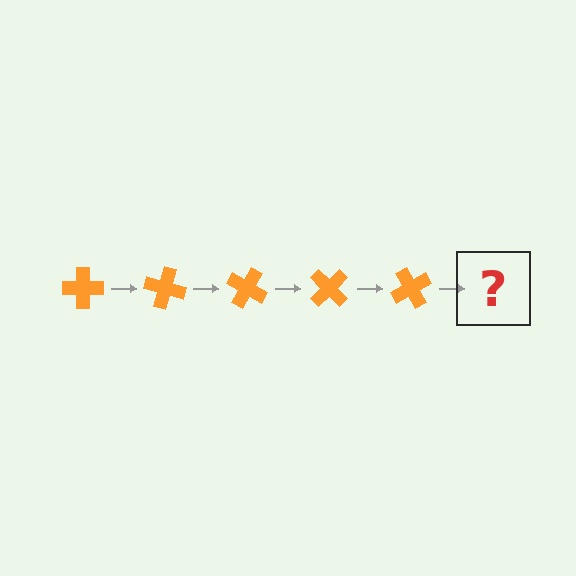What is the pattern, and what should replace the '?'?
The pattern is that the cross rotates 15 degrees each step. The '?' should be an orange cross rotated 75 degrees.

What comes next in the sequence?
The next element should be an orange cross rotated 75 degrees.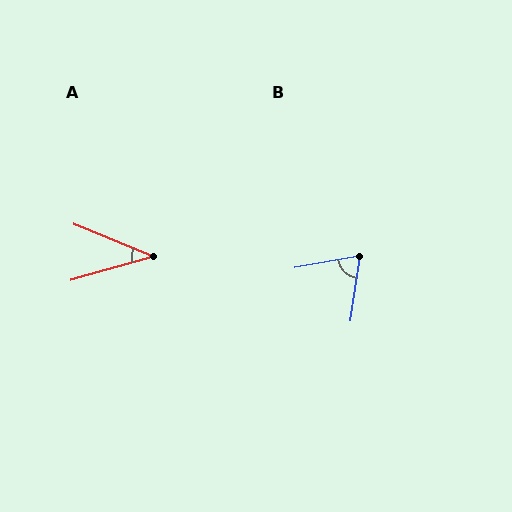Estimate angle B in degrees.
Approximately 71 degrees.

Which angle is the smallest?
A, at approximately 38 degrees.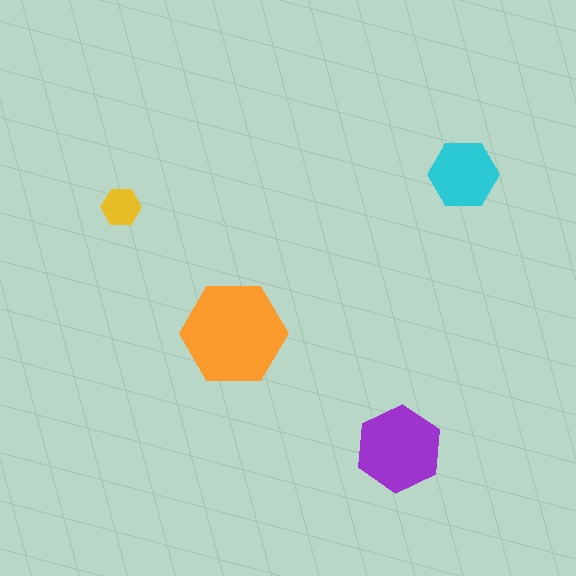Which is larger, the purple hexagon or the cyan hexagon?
The purple one.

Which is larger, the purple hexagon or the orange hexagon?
The orange one.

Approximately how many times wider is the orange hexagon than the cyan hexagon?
About 1.5 times wider.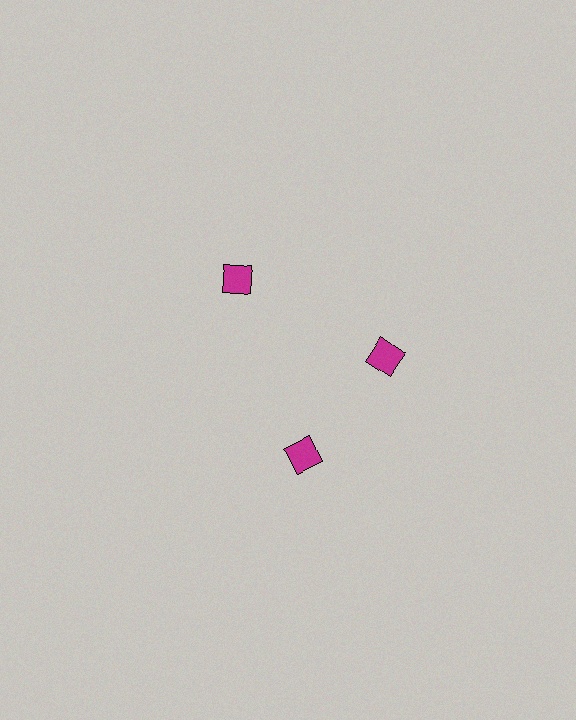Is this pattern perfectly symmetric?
No. The 3 magenta squares are arranged in a ring, but one element near the 7 o'clock position is rotated out of alignment along the ring, breaking the 3-fold rotational symmetry.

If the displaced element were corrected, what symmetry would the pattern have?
It would have 3-fold rotational symmetry — the pattern would map onto itself every 120 degrees.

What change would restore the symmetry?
The symmetry would be restored by rotating it back into even spacing with its neighbors so that all 3 squares sit at equal angles and equal distance from the center.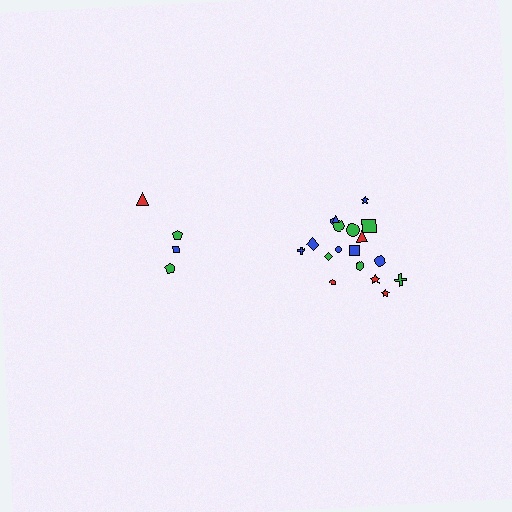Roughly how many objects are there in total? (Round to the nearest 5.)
Roughly 20 objects in total.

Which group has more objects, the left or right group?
The right group.